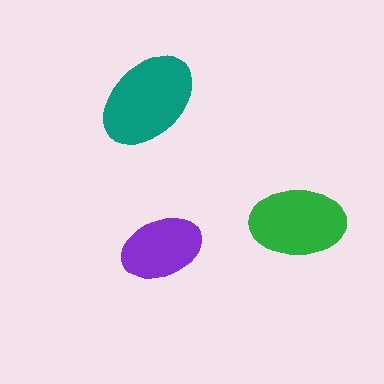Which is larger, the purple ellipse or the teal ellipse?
The teal one.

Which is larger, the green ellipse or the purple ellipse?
The green one.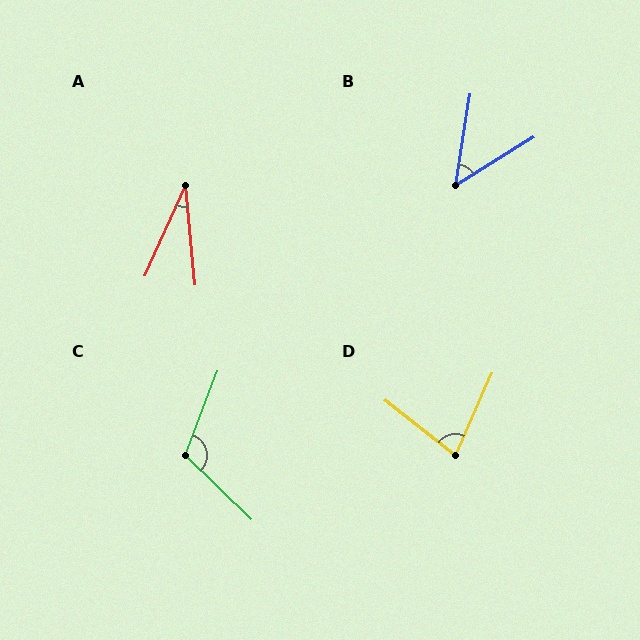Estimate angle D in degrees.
Approximately 76 degrees.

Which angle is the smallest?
A, at approximately 30 degrees.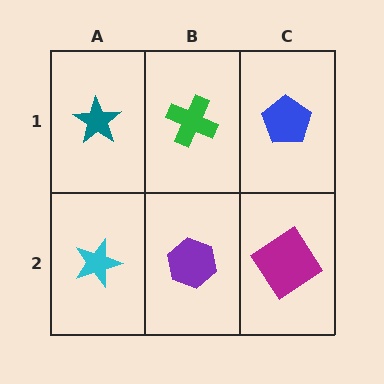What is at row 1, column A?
A teal star.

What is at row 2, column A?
A cyan star.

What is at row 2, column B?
A purple hexagon.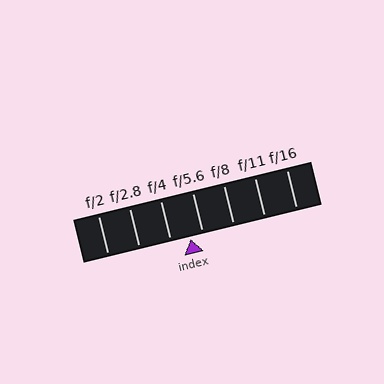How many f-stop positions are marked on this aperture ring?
There are 7 f-stop positions marked.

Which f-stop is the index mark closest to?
The index mark is closest to f/5.6.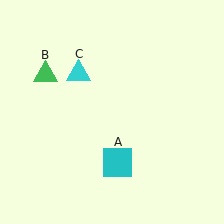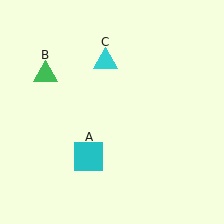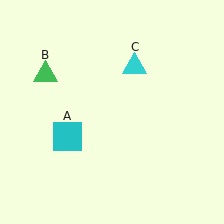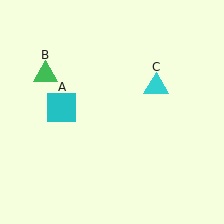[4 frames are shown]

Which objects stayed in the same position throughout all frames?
Green triangle (object B) remained stationary.